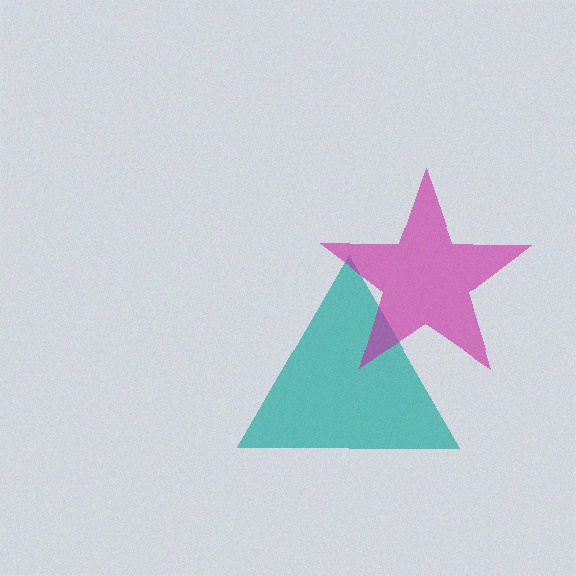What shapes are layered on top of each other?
The layered shapes are: a teal triangle, a magenta star.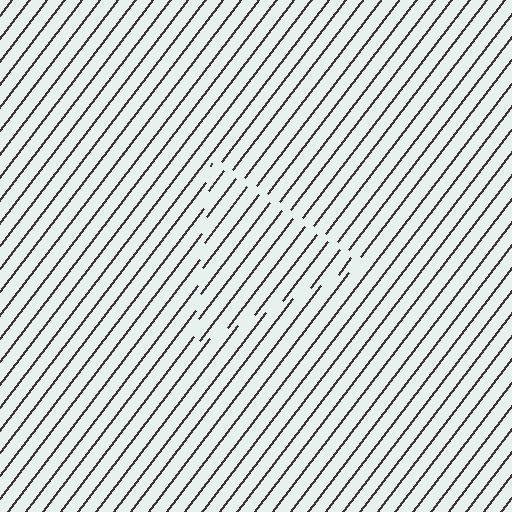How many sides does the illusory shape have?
3 sides — the line-ends trace a triangle.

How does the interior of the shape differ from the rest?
The interior of the shape contains the same grating, shifted by half a period — the contour is defined by the phase discontinuity where line-ends from the inner and outer gratings abut.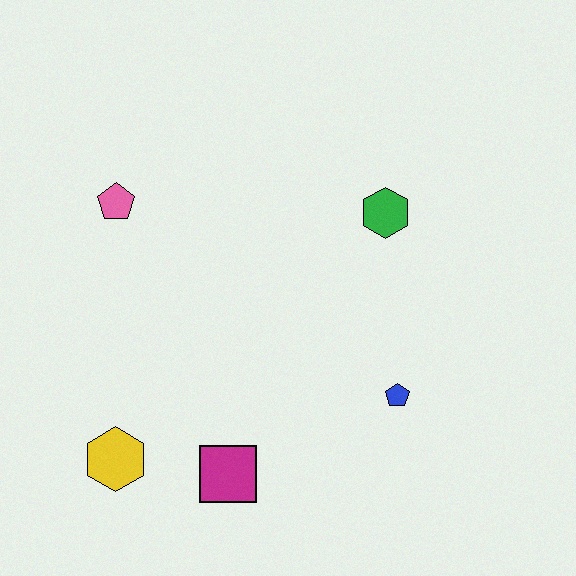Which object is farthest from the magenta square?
The green hexagon is farthest from the magenta square.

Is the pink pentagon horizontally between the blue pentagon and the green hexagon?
No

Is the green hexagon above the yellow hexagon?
Yes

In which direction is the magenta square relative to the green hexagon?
The magenta square is below the green hexagon.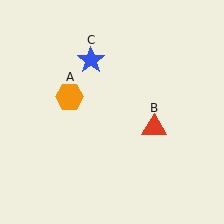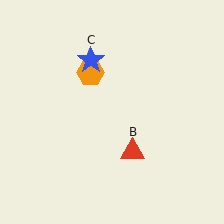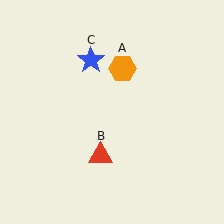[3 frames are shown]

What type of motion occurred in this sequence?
The orange hexagon (object A), red triangle (object B) rotated clockwise around the center of the scene.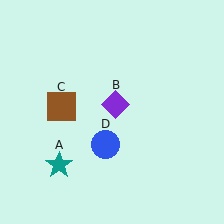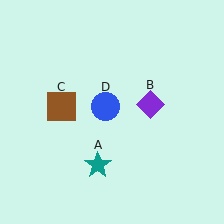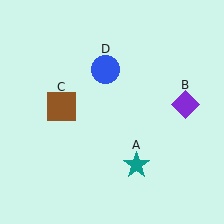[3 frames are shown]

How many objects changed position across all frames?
3 objects changed position: teal star (object A), purple diamond (object B), blue circle (object D).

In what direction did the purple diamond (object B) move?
The purple diamond (object B) moved right.